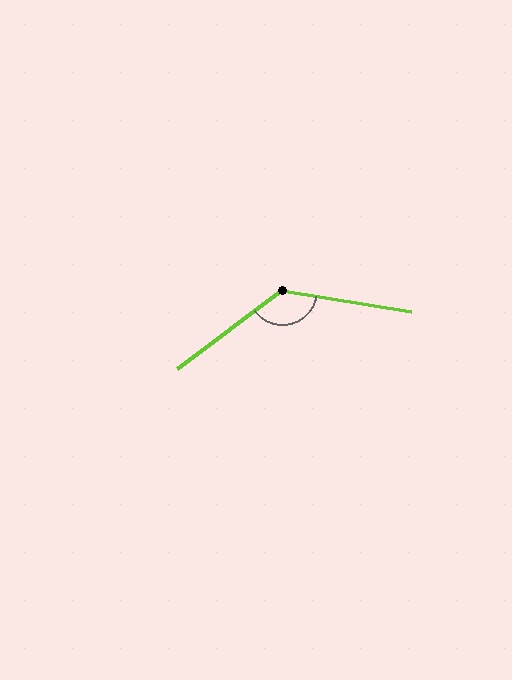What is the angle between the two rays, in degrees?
Approximately 134 degrees.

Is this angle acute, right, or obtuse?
It is obtuse.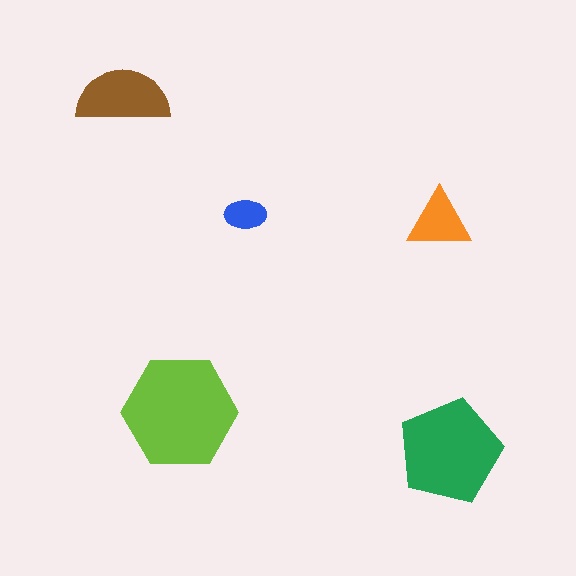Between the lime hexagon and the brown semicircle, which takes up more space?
The lime hexagon.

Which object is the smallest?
The blue ellipse.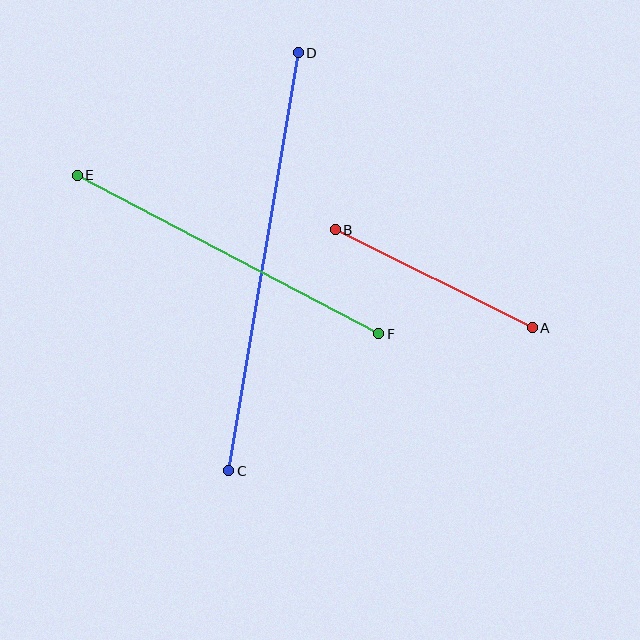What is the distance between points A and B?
The distance is approximately 220 pixels.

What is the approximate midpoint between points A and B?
The midpoint is at approximately (434, 279) pixels.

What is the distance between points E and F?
The distance is approximately 341 pixels.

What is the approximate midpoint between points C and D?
The midpoint is at approximately (264, 262) pixels.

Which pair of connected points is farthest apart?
Points C and D are farthest apart.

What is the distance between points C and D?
The distance is approximately 424 pixels.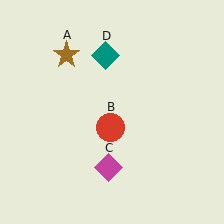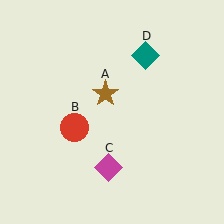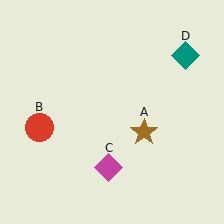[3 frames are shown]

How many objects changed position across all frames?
3 objects changed position: brown star (object A), red circle (object B), teal diamond (object D).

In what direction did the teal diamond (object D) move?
The teal diamond (object D) moved right.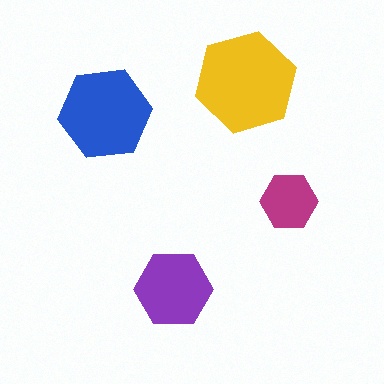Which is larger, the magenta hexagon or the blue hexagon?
The blue one.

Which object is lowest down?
The purple hexagon is bottommost.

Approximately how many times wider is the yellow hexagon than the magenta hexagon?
About 2 times wider.